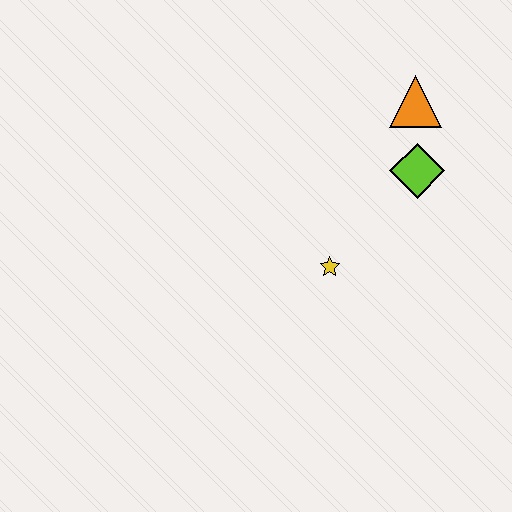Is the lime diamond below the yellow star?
No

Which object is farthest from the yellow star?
The orange triangle is farthest from the yellow star.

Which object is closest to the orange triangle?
The lime diamond is closest to the orange triangle.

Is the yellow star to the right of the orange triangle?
No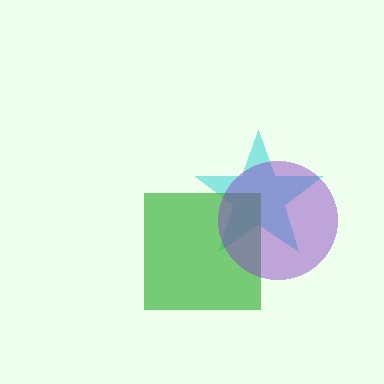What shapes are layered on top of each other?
The layered shapes are: a cyan star, a green square, a purple circle.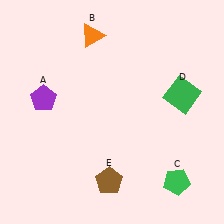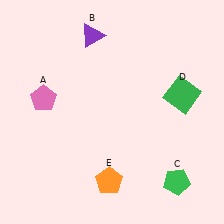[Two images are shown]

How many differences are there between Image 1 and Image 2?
There are 3 differences between the two images.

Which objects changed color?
A changed from purple to pink. B changed from orange to purple. E changed from brown to orange.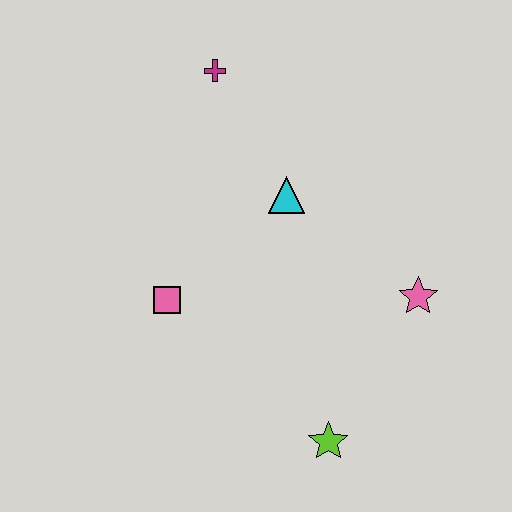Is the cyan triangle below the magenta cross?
Yes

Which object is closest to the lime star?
The pink star is closest to the lime star.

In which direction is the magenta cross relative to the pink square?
The magenta cross is above the pink square.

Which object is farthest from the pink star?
The magenta cross is farthest from the pink star.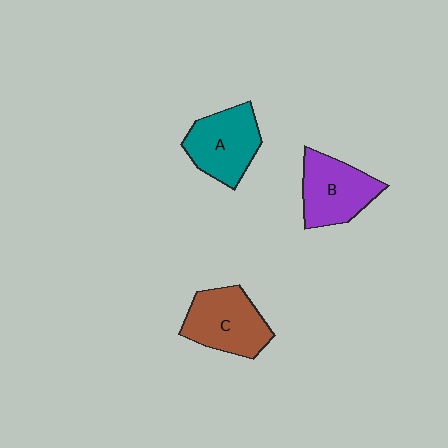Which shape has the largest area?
Shape C (brown).